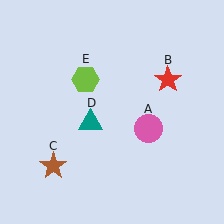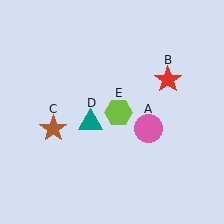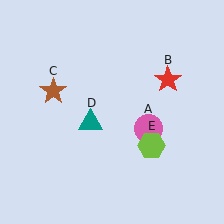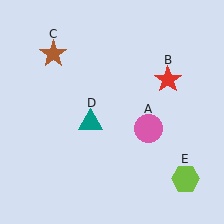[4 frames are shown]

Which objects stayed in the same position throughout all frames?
Pink circle (object A) and red star (object B) and teal triangle (object D) remained stationary.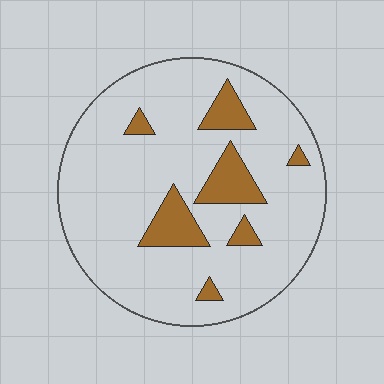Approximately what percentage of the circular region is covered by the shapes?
Approximately 15%.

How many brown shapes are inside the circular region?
7.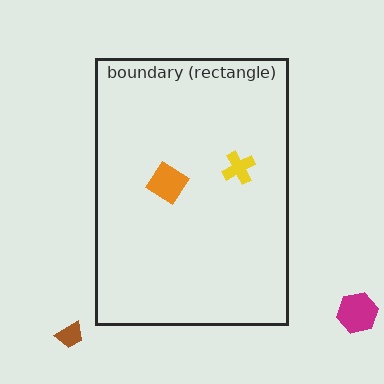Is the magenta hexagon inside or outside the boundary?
Outside.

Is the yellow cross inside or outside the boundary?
Inside.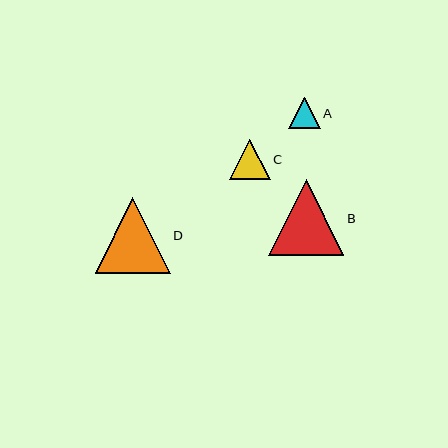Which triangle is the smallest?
Triangle A is the smallest with a size of approximately 31 pixels.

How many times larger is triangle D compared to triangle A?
Triangle D is approximately 2.4 times the size of triangle A.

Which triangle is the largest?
Triangle D is the largest with a size of approximately 75 pixels.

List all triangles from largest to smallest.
From largest to smallest: D, B, C, A.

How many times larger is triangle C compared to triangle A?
Triangle C is approximately 1.3 times the size of triangle A.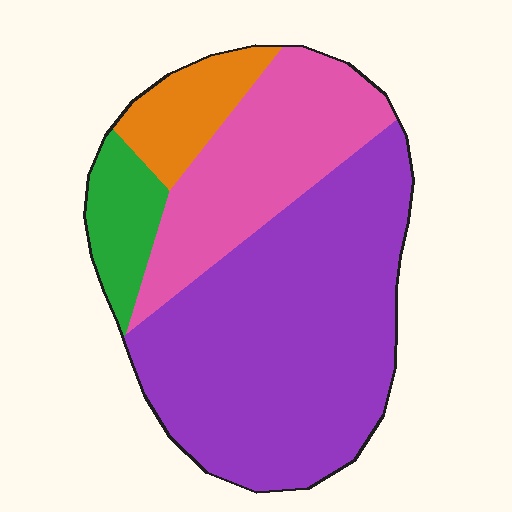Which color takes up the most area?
Purple, at roughly 55%.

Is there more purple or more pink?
Purple.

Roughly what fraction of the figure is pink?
Pink takes up about one quarter (1/4) of the figure.